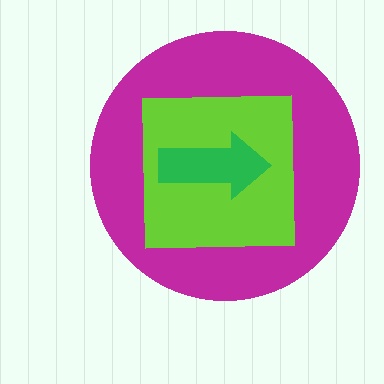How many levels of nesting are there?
3.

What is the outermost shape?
The magenta circle.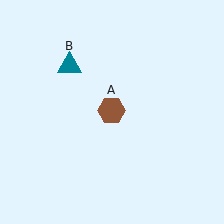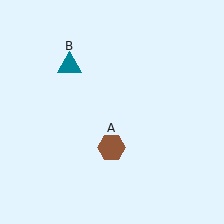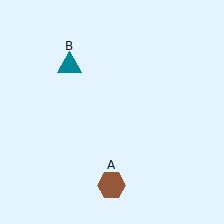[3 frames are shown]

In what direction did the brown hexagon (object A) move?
The brown hexagon (object A) moved down.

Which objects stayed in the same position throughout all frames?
Teal triangle (object B) remained stationary.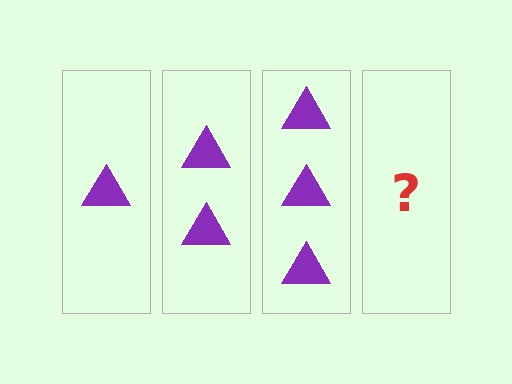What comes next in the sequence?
The next element should be 4 triangles.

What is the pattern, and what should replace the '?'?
The pattern is that each step adds one more triangle. The '?' should be 4 triangles.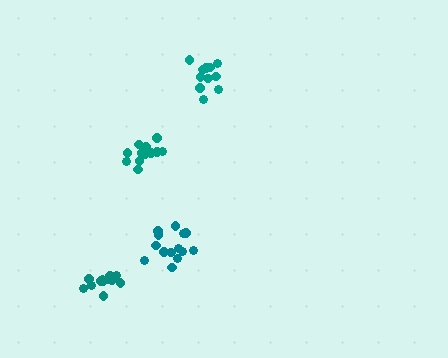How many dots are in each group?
Group 1: 13 dots, Group 2: 13 dots, Group 3: 11 dots, Group 4: 14 dots (51 total).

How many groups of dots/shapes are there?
There are 4 groups.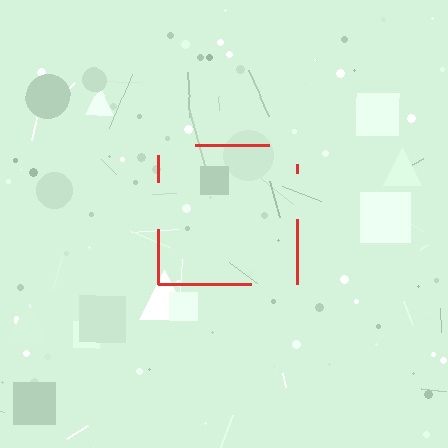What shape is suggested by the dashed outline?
The dashed outline suggests a square.